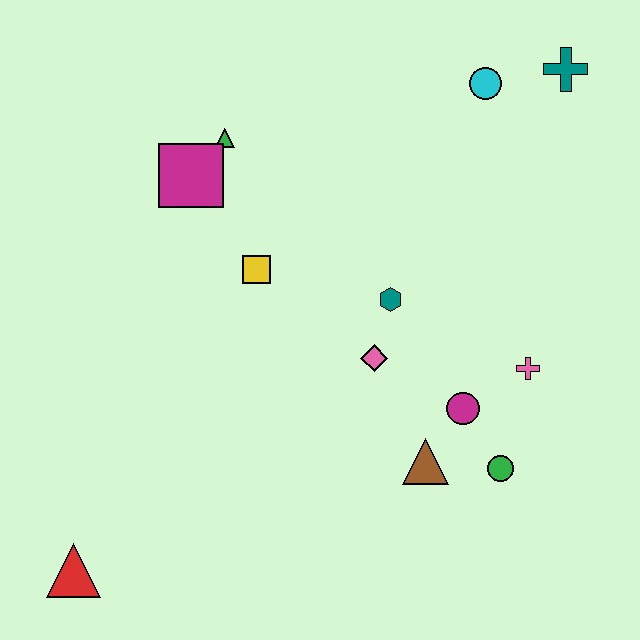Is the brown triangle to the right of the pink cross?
No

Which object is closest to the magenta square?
The green triangle is closest to the magenta square.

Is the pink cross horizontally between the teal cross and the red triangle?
Yes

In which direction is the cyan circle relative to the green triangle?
The cyan circle is to the right of the green triangle.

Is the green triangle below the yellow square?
No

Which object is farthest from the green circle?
The red triangle is farthest from the green circle.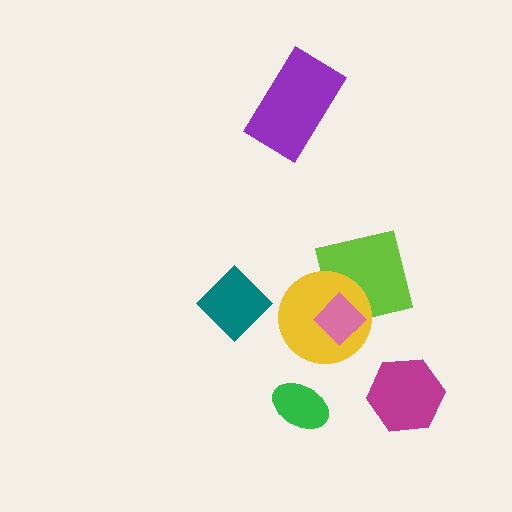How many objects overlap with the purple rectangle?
0 objects overlap with the purple rectangle.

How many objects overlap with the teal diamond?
0 objects overlap with the teal diamond.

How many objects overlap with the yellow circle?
2 objects overlap with the yellow circle.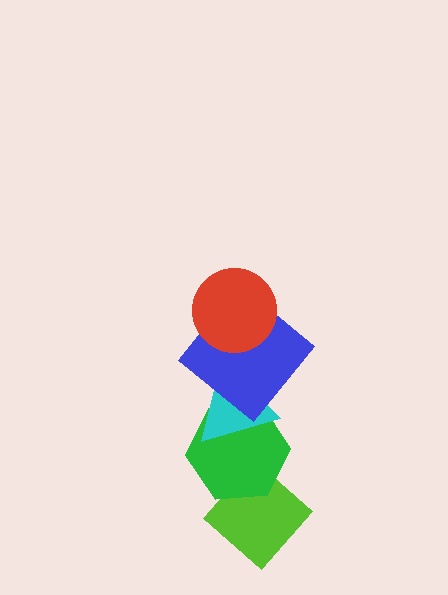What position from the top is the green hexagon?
The green hexagon is 4th from the top.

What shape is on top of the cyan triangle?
The blue diamond is on top of the cyan triangle.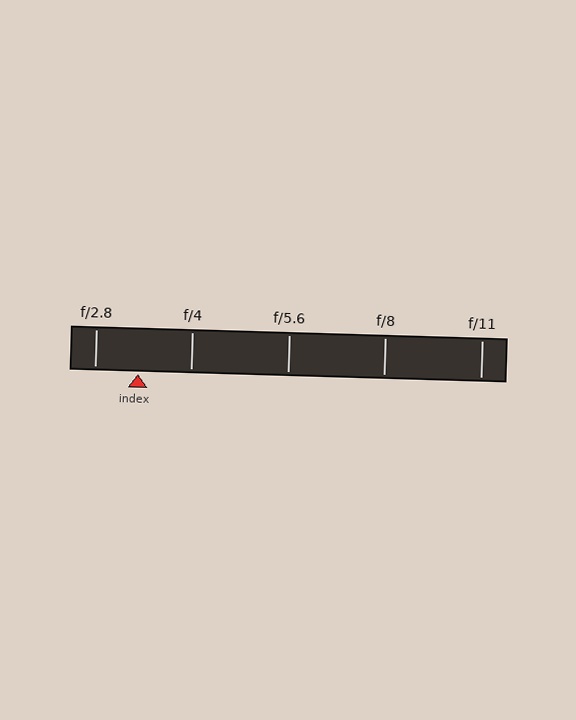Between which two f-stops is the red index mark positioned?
The index mark is between f/2.8 and f/4.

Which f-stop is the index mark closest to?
The index mark is closest to f/2.8.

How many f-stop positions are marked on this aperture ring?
There are 5 f-stop positions marked.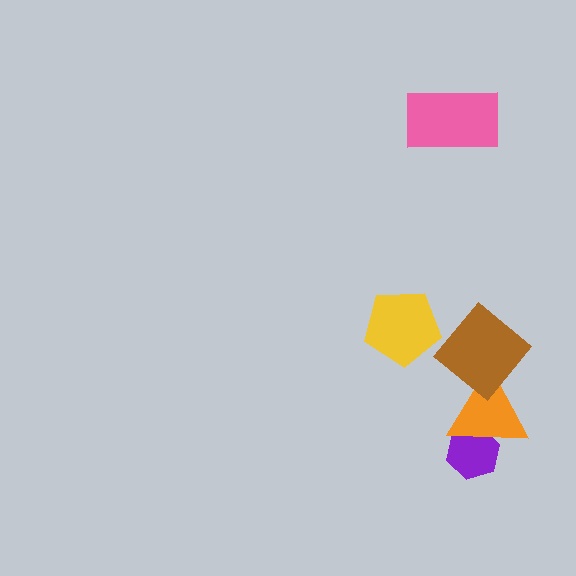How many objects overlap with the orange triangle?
2 objects overlap with the orange triangle.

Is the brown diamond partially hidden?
No, no other shape covers it.